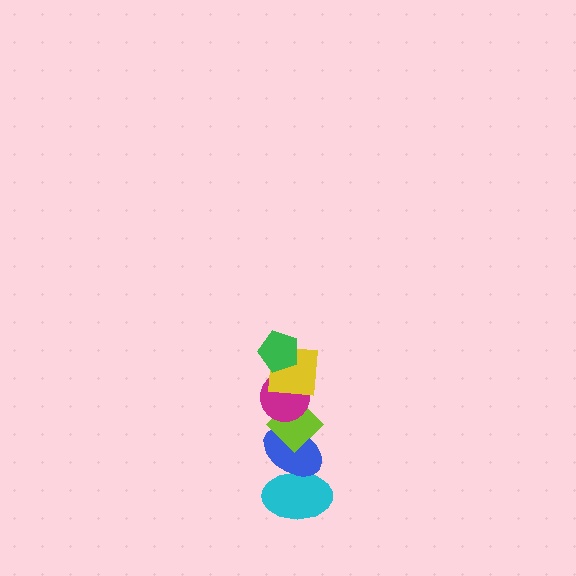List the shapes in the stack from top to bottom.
From top to bottom: the green pentagon, the yellow square, the magenta circle, the lime diamond, the blue ellipse, the cyan ellipse.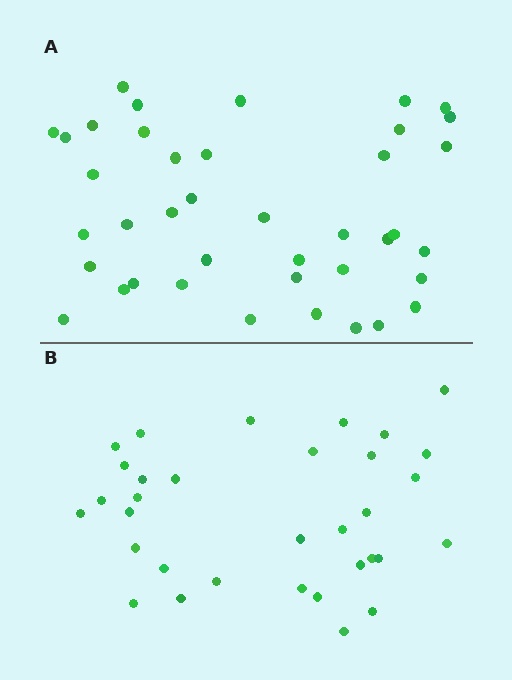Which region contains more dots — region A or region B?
Region A (the top region) has more dots.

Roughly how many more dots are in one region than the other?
Region A has roughly 8 or so more dots than region B.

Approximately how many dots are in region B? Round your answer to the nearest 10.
About 30 dots. (The exact count is 33, which rounds to 30.)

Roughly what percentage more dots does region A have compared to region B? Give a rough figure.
About 20% more.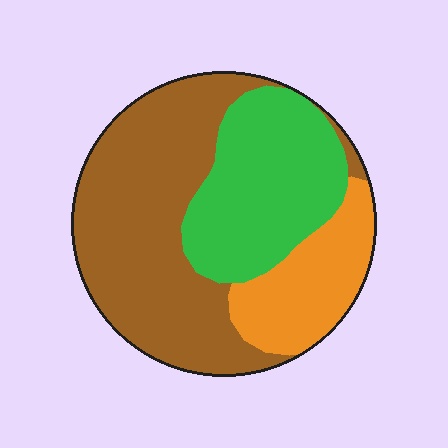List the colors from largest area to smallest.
From largest to smallest: brown, green, orange.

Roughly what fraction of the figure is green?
Green takes up about one third (1/3) of the figure.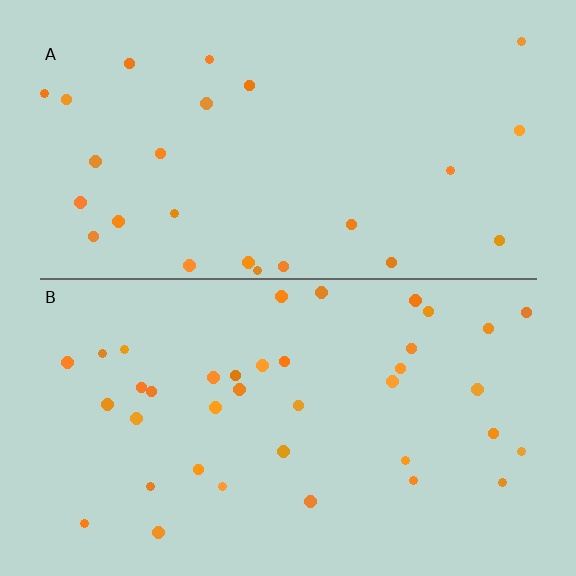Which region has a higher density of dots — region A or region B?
B (the bottom).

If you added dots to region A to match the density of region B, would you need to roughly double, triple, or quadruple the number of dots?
Approximately double.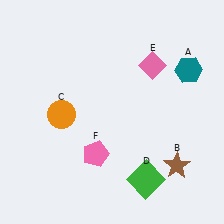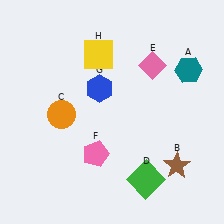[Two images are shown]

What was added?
A blue hexagon (G), a yellow square (H) were added in Image 2.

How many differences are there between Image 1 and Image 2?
There are 2 differences between the two images.